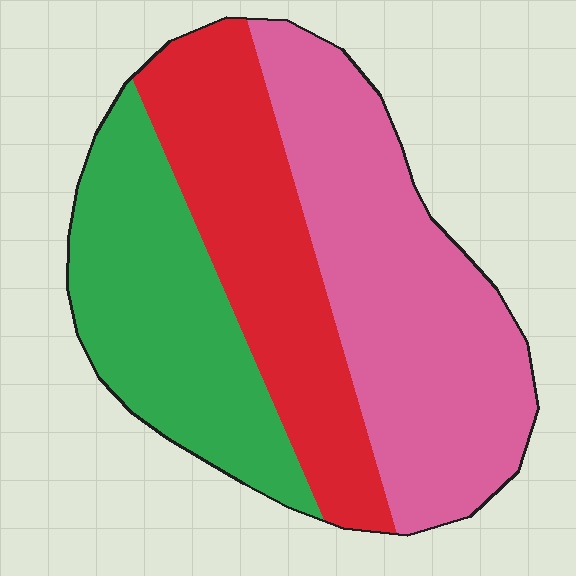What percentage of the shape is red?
Red takes up between a quarter and a half of the shape.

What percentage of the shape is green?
Green takes up about one quarter (1/4) of the shape.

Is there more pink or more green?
Pink.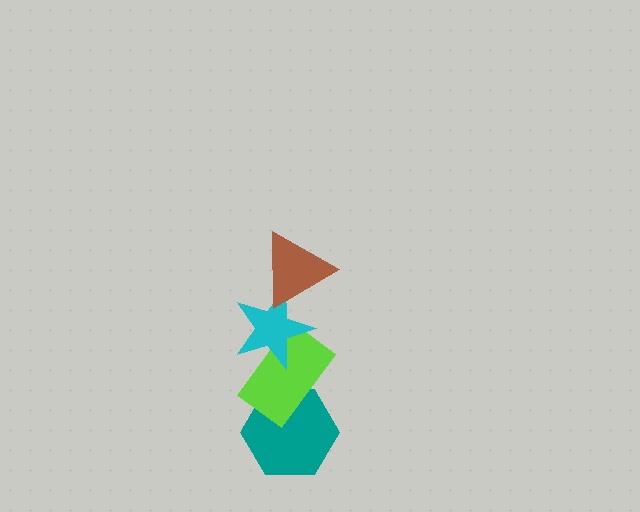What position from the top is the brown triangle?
The brown triangle is 1st from the top.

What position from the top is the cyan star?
The cyan star is 2nd from the top.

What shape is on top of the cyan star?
The brown triangle is on top of the cyan star.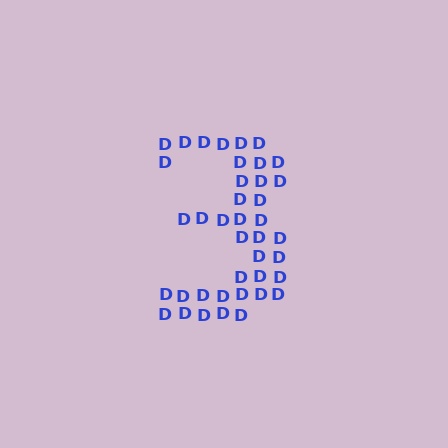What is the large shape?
The large shape is the digit 3.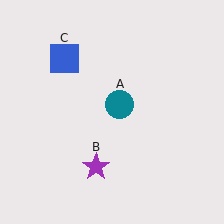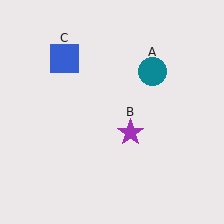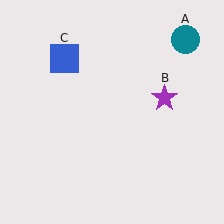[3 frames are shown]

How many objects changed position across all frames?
2 objects changed position: teal circle (object A), purple star (object B).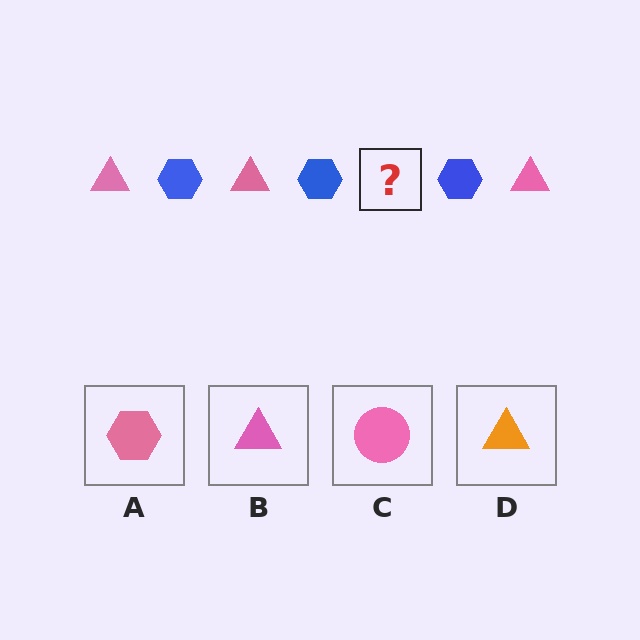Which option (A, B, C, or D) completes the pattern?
B.